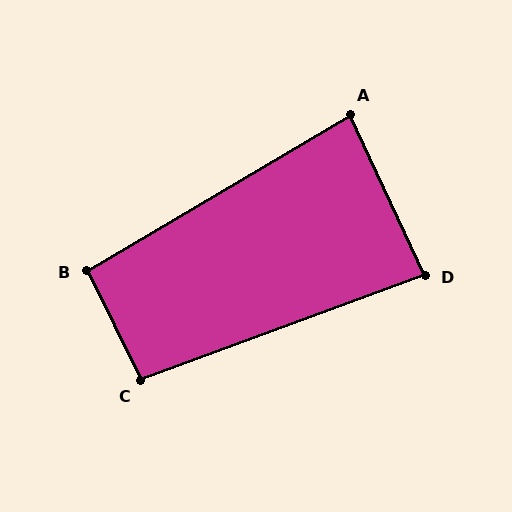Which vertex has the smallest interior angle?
A, at approximately 84 degrees.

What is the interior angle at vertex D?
Approximately 85 degrees (approximately right).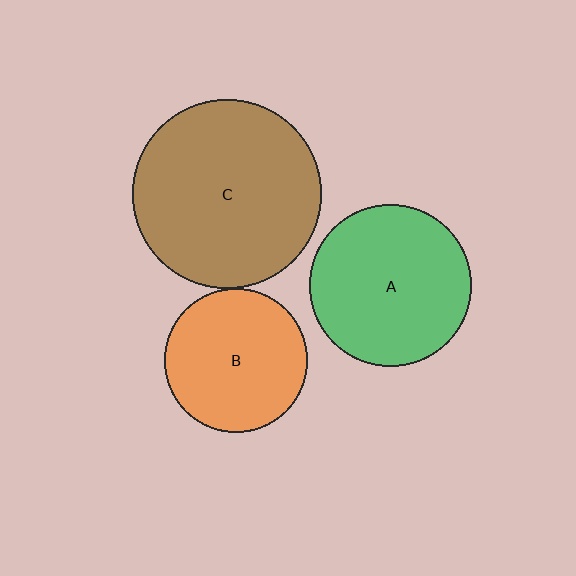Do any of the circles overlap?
No, none of the circles overlap.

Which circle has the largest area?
Circle C (brown).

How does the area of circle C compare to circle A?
Approximately 1.4 times.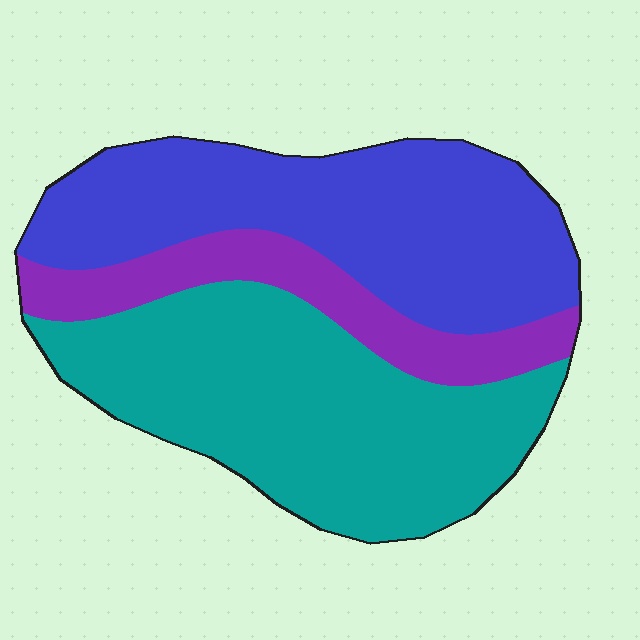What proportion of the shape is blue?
Blue covers roughly 40% of the shape.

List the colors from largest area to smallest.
From largest to smallest: teal, blue, purple.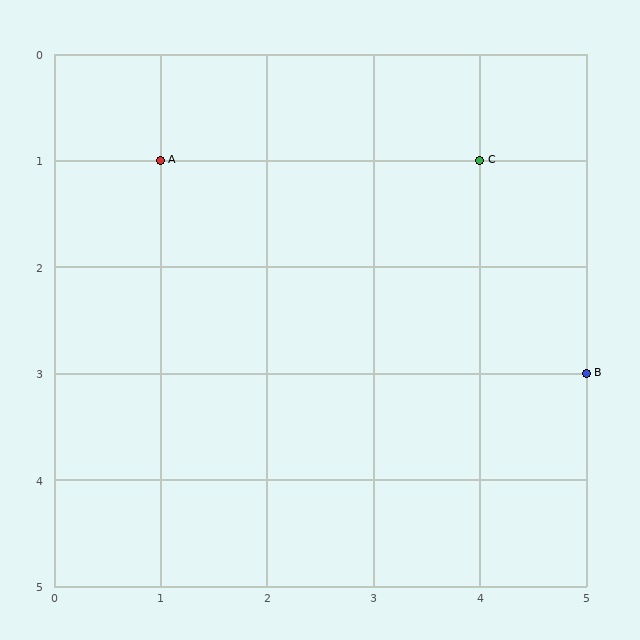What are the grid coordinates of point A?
Point A is at grid coordinates (1, 1).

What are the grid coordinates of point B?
Point B is at grid coordinates (5, 3).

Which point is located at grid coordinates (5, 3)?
Point B is at (5, 3).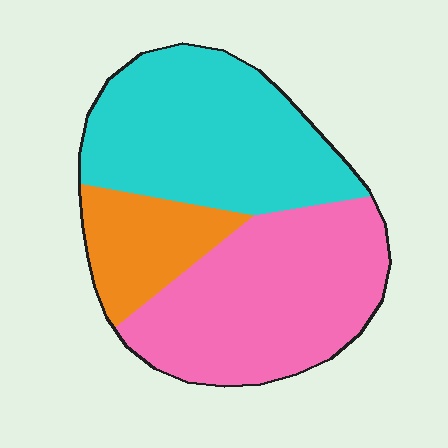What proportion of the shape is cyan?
Cyan covers about 40% of the shape.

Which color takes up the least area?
Orange, at roughly 15%.